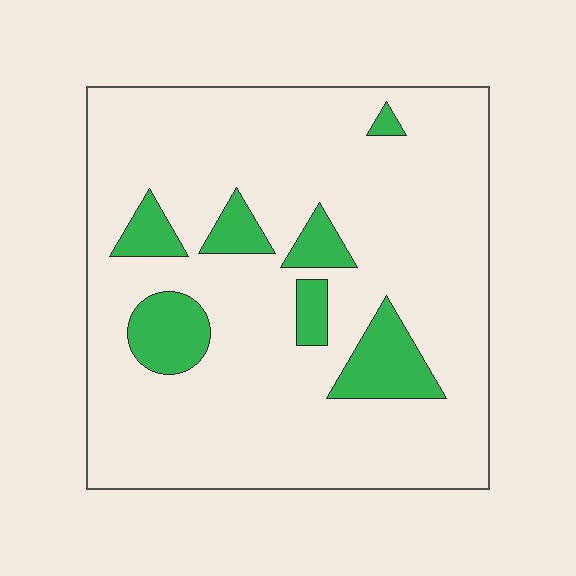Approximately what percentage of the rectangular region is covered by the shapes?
Approximately 15%.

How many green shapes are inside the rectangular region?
7.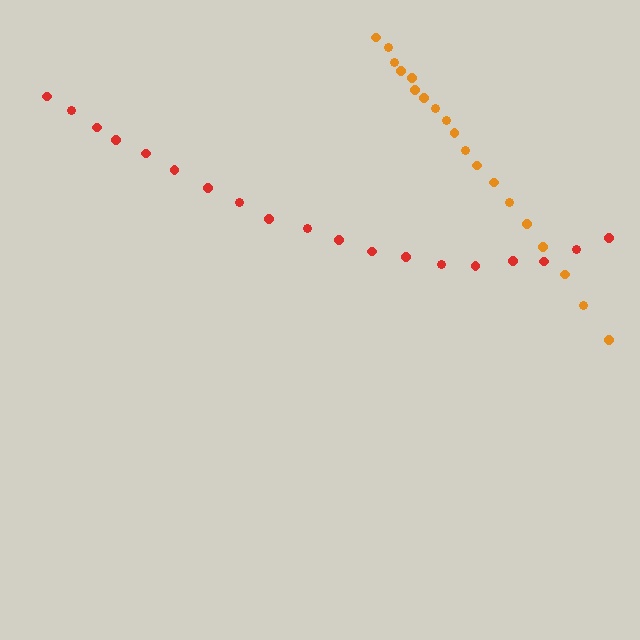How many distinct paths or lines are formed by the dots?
There are 2 distinct paths.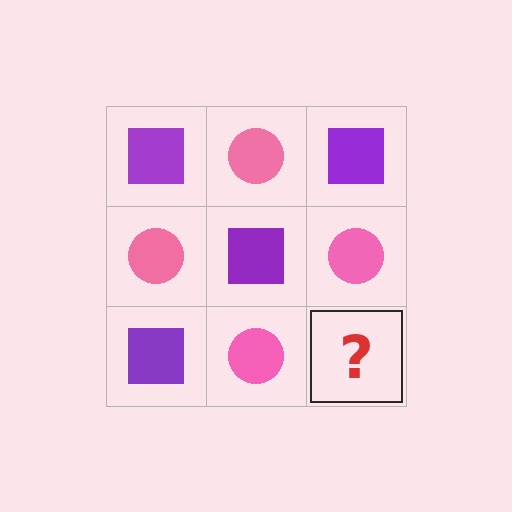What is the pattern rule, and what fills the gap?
The rule is that it alternates purple square and pink circle in a checkerboard pattern. The gap should be filled with a purple square.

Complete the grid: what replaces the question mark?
The question mark should be replaced with a purple square.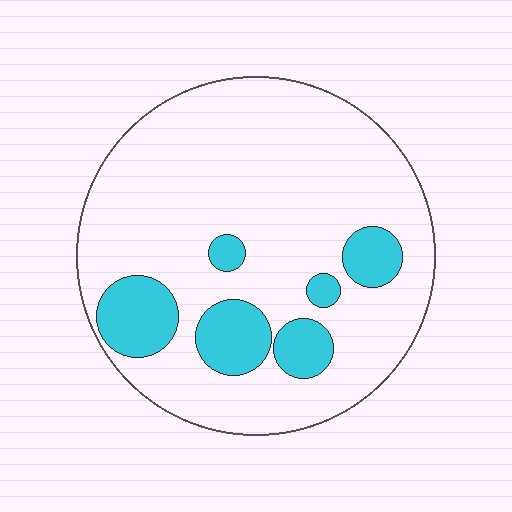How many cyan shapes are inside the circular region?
6.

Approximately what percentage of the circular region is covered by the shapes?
Approximately 20%.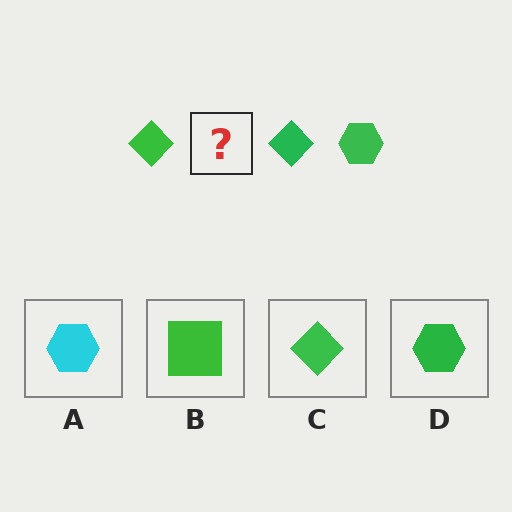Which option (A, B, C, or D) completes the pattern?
D.